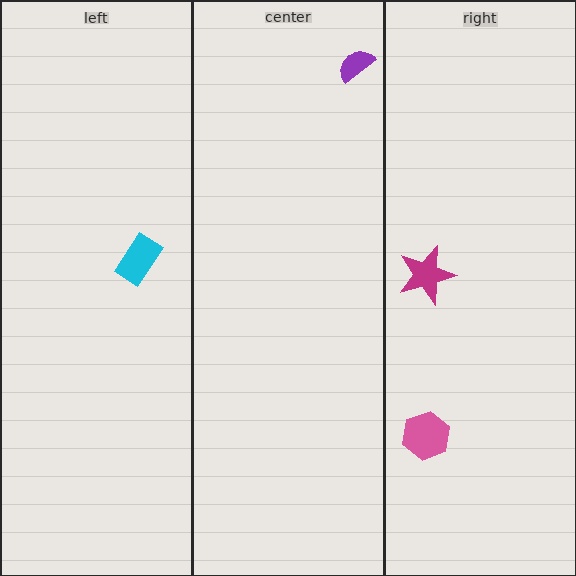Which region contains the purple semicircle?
The center region.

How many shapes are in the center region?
1.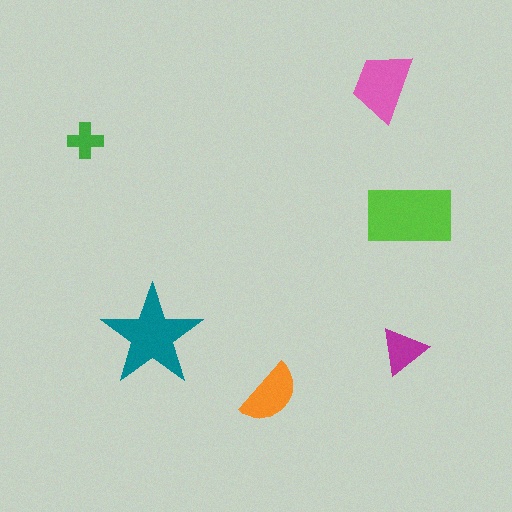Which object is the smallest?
The green cross.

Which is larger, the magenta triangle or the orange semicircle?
The orange semicircle.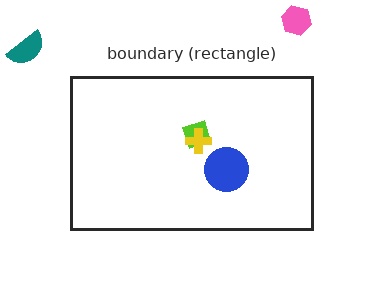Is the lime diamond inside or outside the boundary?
Inside.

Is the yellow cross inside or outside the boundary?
Inside.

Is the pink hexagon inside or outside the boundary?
Outside.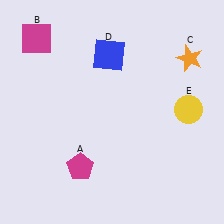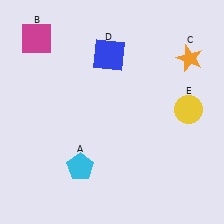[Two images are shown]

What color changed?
The pentagon (A) changed from magenta in Image 1 to cyan in Image 2.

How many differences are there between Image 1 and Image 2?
There is 1 difference between the two images.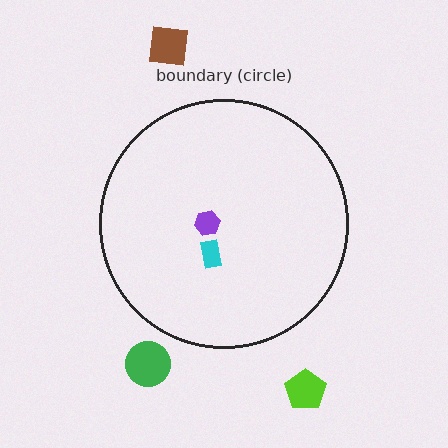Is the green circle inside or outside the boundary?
Outside.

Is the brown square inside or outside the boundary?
Outside.